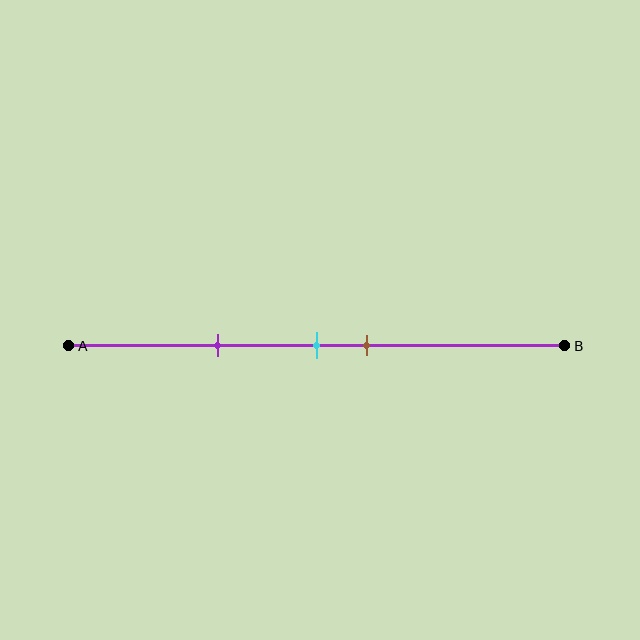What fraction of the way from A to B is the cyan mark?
The cyan mark is approximately 50% (0.5) of the way from A to B.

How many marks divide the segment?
There are 3 marks dividing the segment.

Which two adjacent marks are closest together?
The cyan and brown marks are the closest adjacent pair.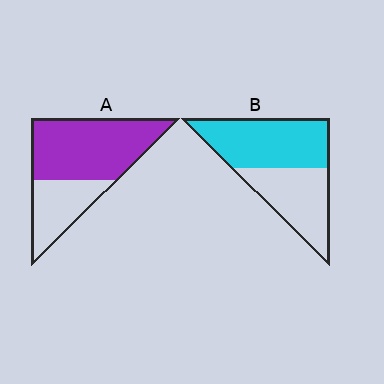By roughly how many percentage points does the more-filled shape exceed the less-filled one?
By roughly 10 percentage points (A over B).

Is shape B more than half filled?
Yes.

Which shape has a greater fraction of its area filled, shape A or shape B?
Shape A.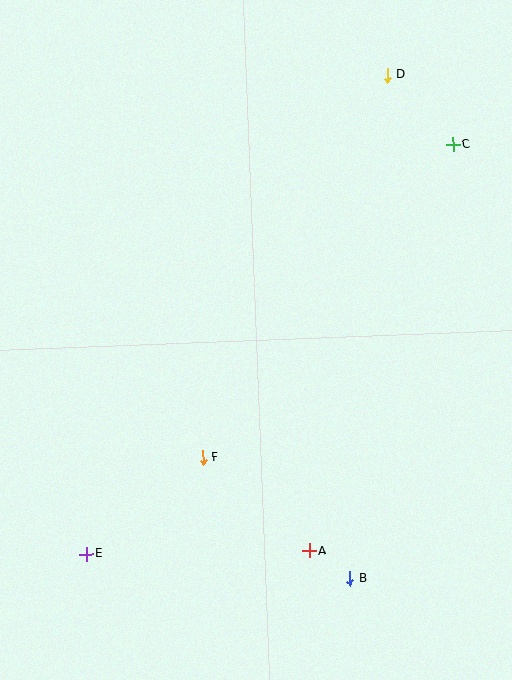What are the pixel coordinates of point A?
Point A is at (309, 551).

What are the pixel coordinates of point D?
Point D is at (387, 75).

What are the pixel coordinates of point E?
Point E is at (86, 554).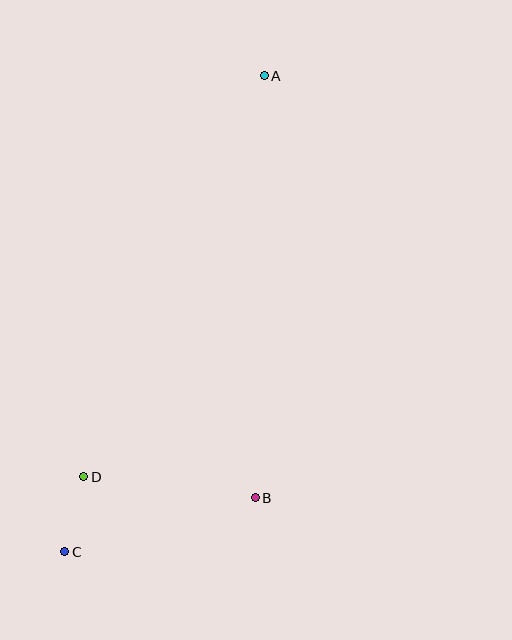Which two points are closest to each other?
Points C and D are closest to each other.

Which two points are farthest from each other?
Points A and C are farthest from each other.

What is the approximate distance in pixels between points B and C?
The distance between B and C is approximately 198 pixels.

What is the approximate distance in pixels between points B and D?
The distance between B and D is approximately 173 pixels.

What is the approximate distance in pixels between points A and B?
The distance between A and B is approximately 422 pixels.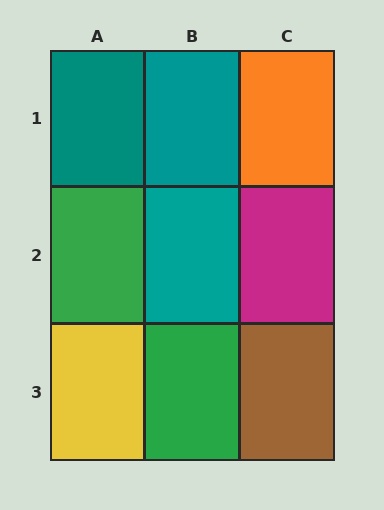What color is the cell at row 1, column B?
Teal.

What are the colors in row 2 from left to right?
Green, teal, magenta.